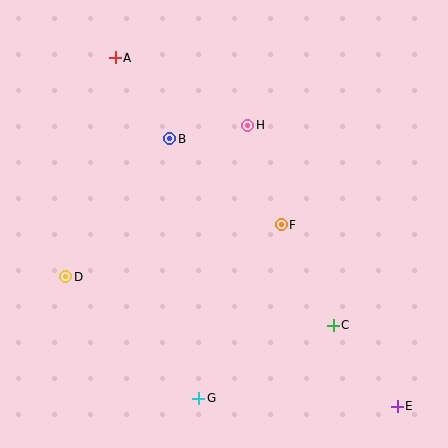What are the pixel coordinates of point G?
Point G is at (199, 398).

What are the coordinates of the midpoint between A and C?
The midpoint between A and C is at (224, 192).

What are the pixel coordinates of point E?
Point E is at (397, 406).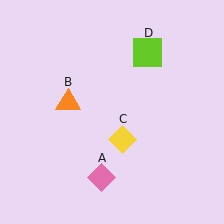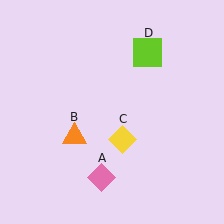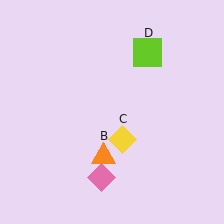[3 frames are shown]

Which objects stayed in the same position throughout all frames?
Pink diamond (object A) and yellow diamond (object C) and lime square (object D) remained stationary.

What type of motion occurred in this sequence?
The orange triangle (object B) rotated counterclockwise around the center of the scene.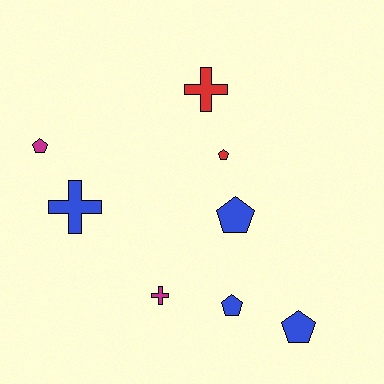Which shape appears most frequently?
Pentagon, with 5 objects.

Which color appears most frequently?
Blue, with 4 objects.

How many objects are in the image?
There are 8 objects.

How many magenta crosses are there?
There is 1 magenta cross.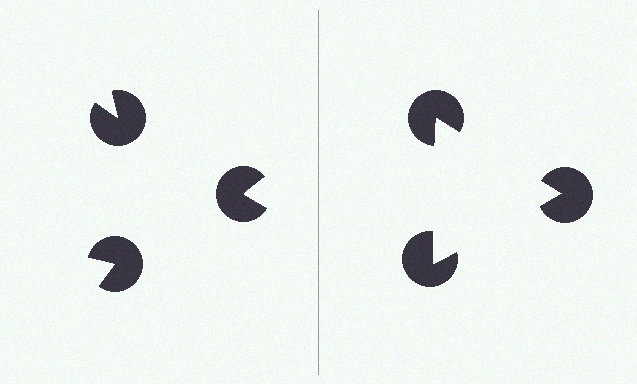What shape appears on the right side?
An illusory triangle.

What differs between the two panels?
The pac-man discs are positioned identically on both sides; only the wedge orientations differ. On the right they align to a triangle; on the left they are misaligned.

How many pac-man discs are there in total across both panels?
6 — 3 on each side.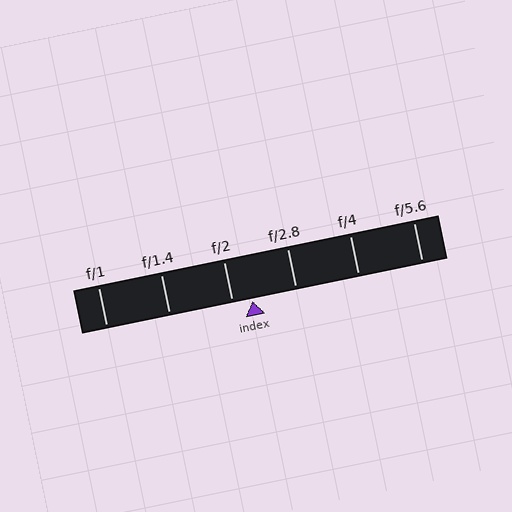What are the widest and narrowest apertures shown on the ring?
The widest aperture shown is f/1 and the narrowest is f/5.6.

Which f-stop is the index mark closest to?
The index mark is closest to f/2.